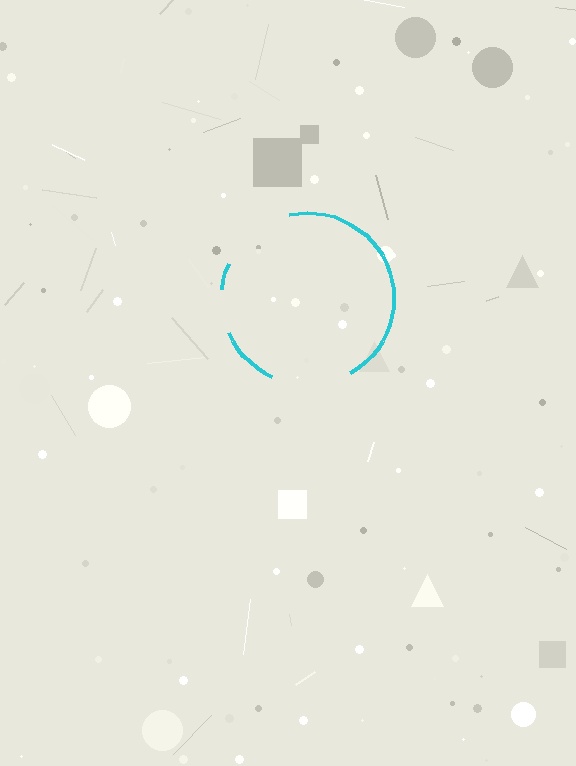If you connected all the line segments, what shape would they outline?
They would outline a circle.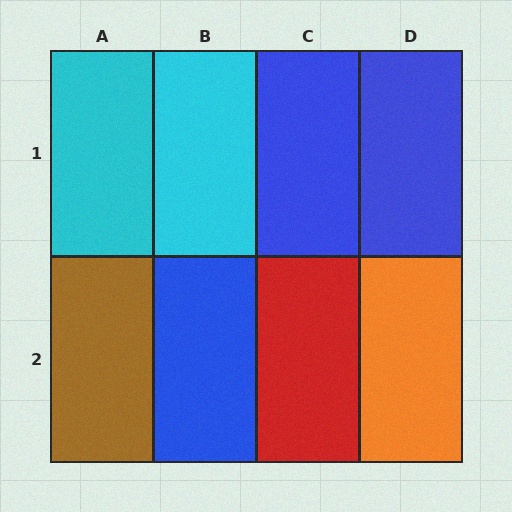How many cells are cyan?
2 cells are cyan.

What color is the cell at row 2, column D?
Orange.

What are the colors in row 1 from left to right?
Cyan, cyan, blue, blue.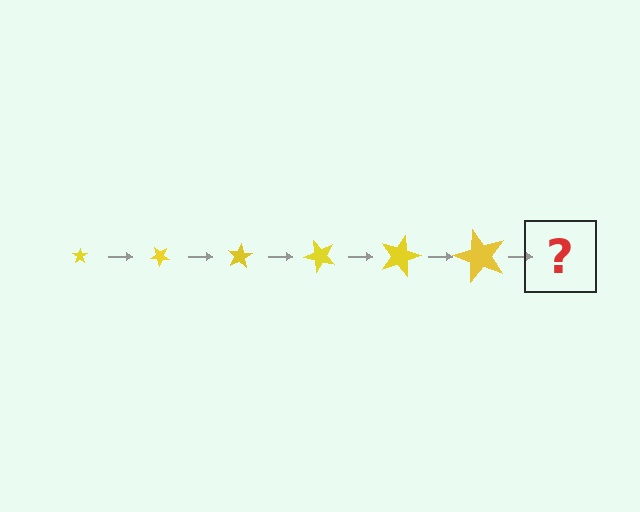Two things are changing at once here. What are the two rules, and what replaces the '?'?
The two rules are that the star grows larger each step and it rotates 40 degrees each step. The '?' should be a star, larger than the previous one and rotated 240 degrees from the start.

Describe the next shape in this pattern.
It should be a star, larger than the previous one and rotated 240 degrees from the start.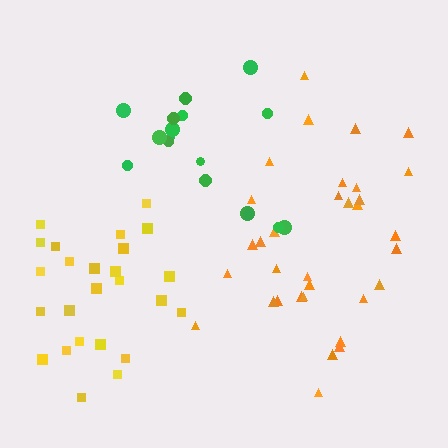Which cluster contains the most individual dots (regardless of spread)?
Orange (33).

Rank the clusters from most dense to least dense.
yellow, orange, green.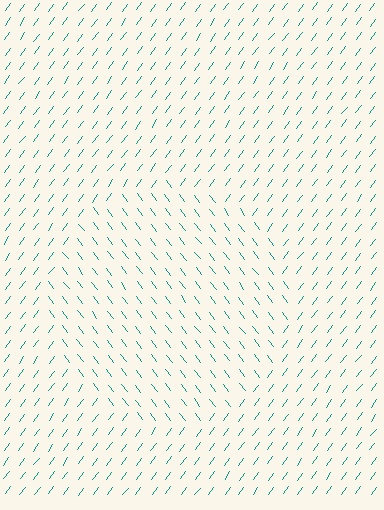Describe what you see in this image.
The image is filled with small teal line segments. A circle region in the image has lines oriented differently from the surrounding lines, creating a visible texture boundary.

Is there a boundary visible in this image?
Yes, there is a texture boundary formed by a change in line orientation.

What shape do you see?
I see a circle.